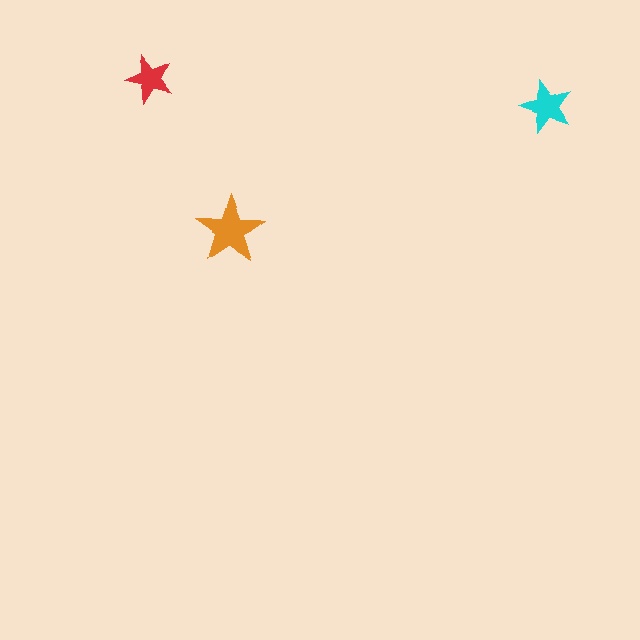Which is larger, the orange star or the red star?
The orange one.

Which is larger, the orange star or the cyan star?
The orange one.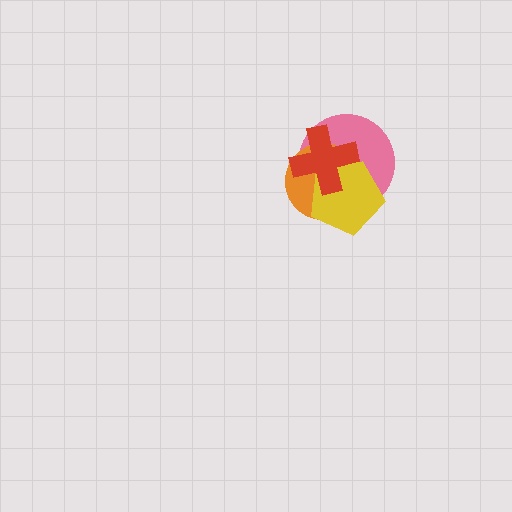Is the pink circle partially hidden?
Yes, it is partially covered by another shape.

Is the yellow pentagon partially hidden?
Yes, it is partially covered by another shape.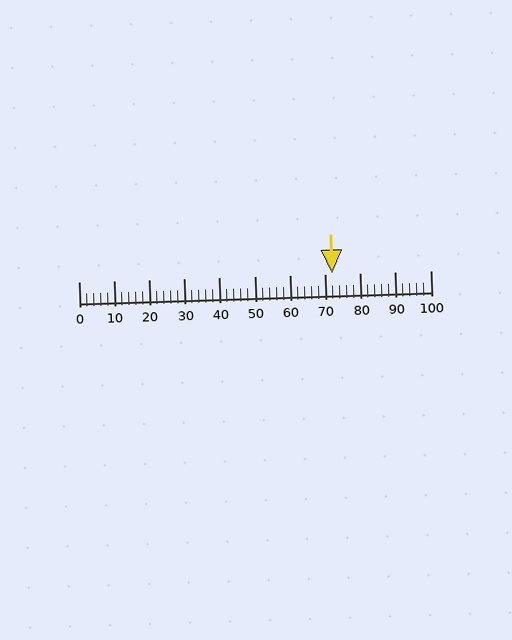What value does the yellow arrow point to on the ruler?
The yellow arrow points to approximately 72.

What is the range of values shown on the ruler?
The ruler shows values from 0 to 100.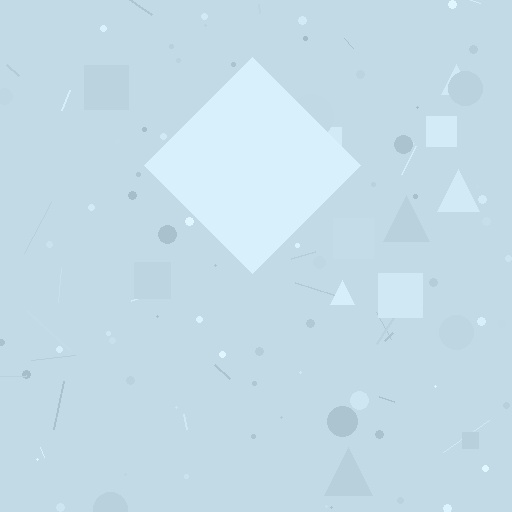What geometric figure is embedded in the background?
A diamond is embedded in the background.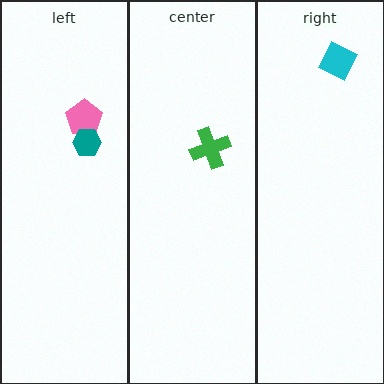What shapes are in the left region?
The pink pentagon, the teal hexagon.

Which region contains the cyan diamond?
The right region.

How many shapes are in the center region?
1.